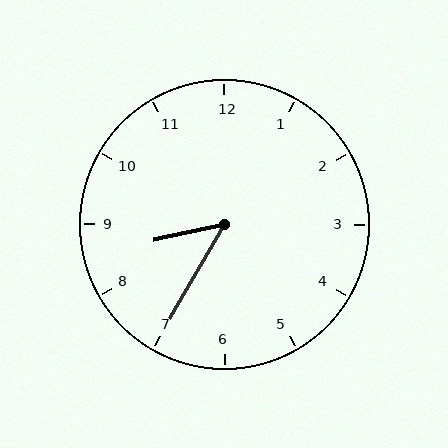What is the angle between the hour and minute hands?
Approximately 48 degrees.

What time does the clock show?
8:35.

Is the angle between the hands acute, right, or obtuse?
It is acute.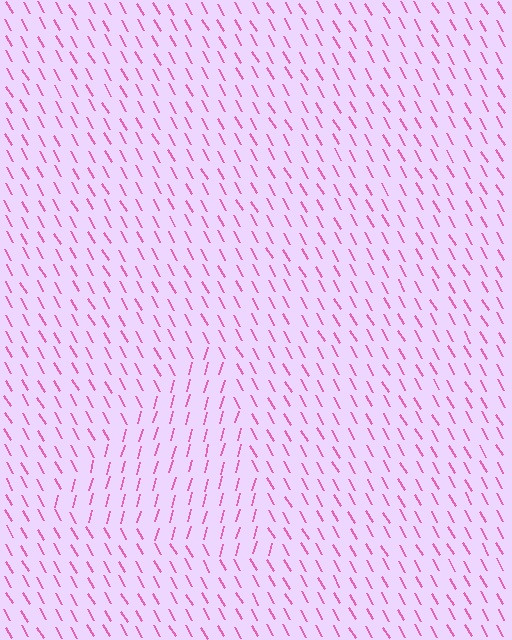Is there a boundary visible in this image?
Yes, there is a texture boundary formed by a change in line orientation.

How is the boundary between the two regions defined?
The boundary is defined purely by a change in line orientation (approximately 45 degrees difference). All lines are the same color and thickness.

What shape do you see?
I see a triangle.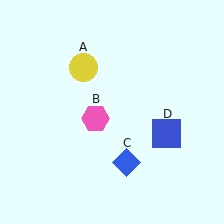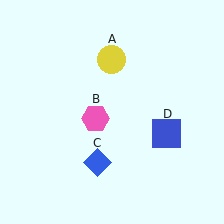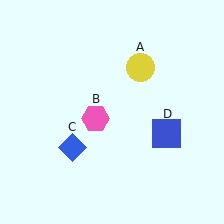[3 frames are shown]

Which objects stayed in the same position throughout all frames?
Pink hexagon (object B) and blue square (object D) remained stationary.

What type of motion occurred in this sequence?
The yellow circle (object A), blue diamond (object C) rotated clockwise around the center of the scene.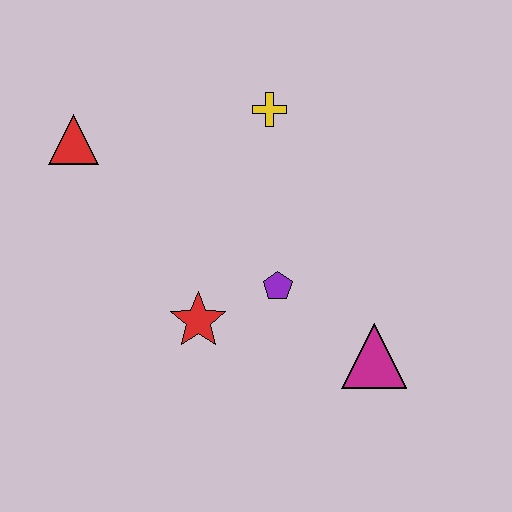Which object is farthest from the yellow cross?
The magenta triangle is farthest from the yellow cross.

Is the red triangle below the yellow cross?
Yes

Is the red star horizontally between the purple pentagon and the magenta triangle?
No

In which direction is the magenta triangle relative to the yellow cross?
The magenta triangle is below the yellow cross.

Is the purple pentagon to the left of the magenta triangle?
Yes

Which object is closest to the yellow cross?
The purple pentagon is closest to the yellow cross.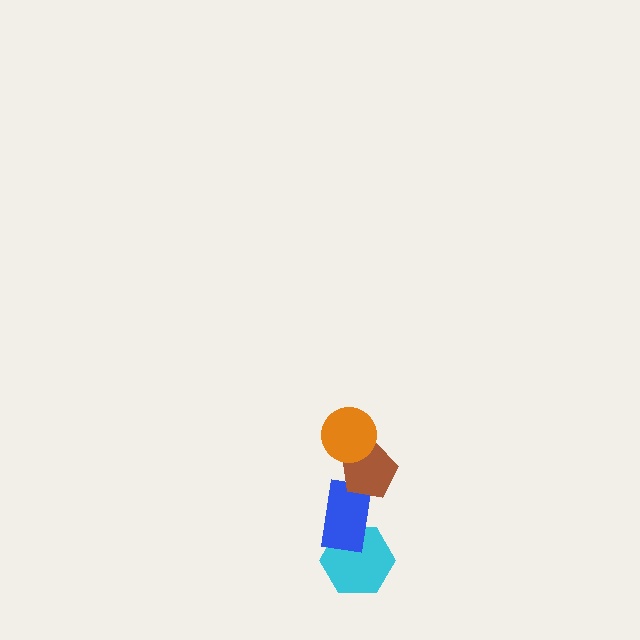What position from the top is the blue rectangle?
The blue rectangle is 3rd from the top.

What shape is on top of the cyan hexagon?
The blue rectangle is on top of the cyan hexagon.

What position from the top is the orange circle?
The orange circle is 1st from the top.